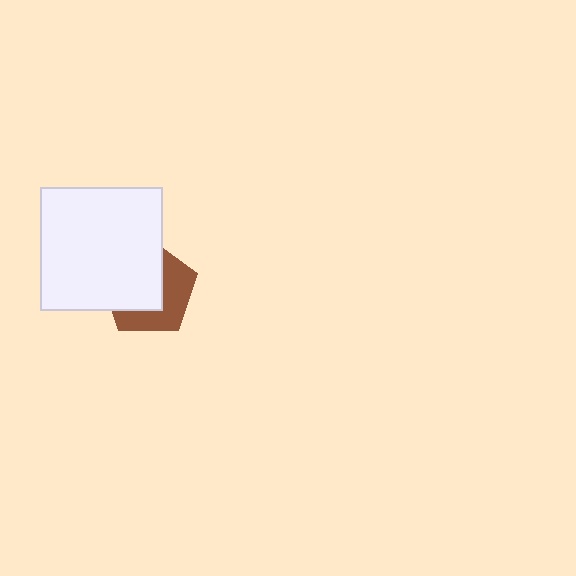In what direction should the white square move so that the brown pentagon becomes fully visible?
The white square should move toward the upper-left. That is the shortest direction to clear the overlap and leave the brown pentagon fully visible.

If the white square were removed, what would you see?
You would see the complete brown pentagon.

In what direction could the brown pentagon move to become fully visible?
The brown pentagon could move toward the lower-right. That would shift it out from behind the white square entirely.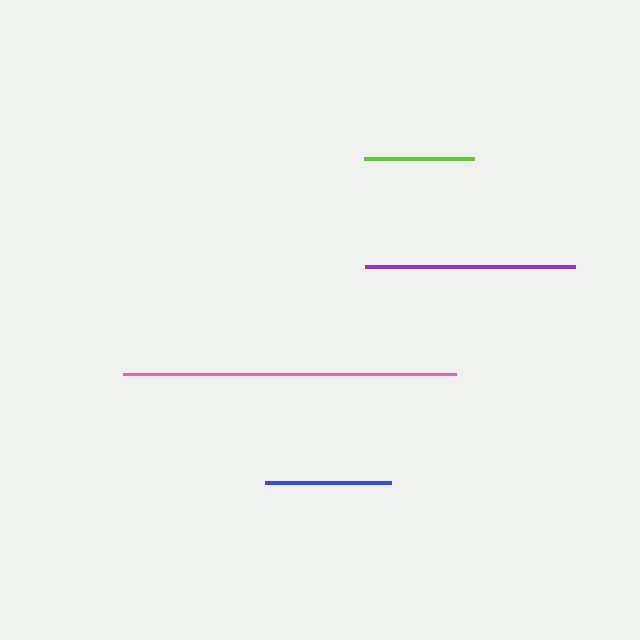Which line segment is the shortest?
The lime line is the shortest at approximately 109 pixels.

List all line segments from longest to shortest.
From longest to shortest: pink, purple, blue, lime.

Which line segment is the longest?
The pink line is the longest at approximately 333 pixels.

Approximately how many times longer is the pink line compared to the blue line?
The pink line is approximately 2.6 times the length of the blue line.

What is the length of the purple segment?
The purple segment is approximately 210 pixels long.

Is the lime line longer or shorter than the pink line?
The pink line is longer than the lime line.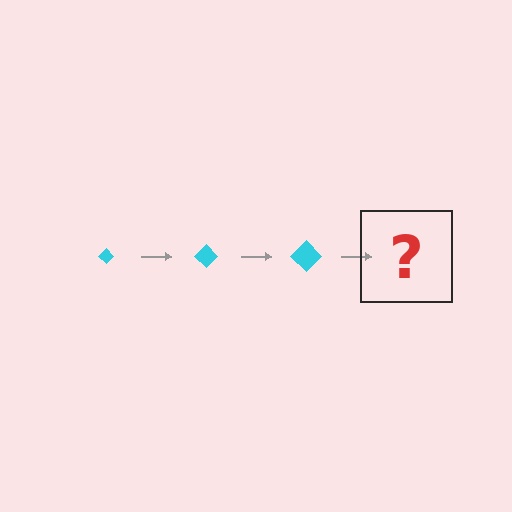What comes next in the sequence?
The next element should be a cyan diamond, larger than the previous one.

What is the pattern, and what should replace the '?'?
The pattern is that the diamond gets progressively larger each step. The '?' should be a cyan diamond, larger than the previous one.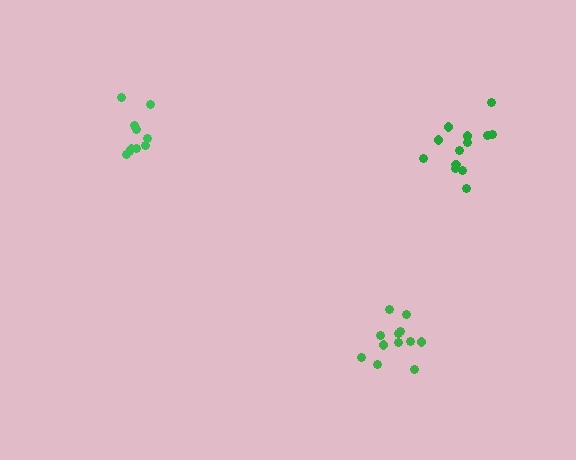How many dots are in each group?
Group 1: 13 dots, Group 2: 10 dots, Group 3: 12 dots (35 total).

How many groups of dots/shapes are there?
There are 3 groups.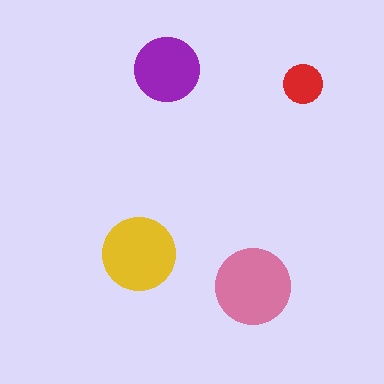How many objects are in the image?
There are 4 objects in the image.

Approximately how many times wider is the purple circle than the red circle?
About 1.5 times wider.